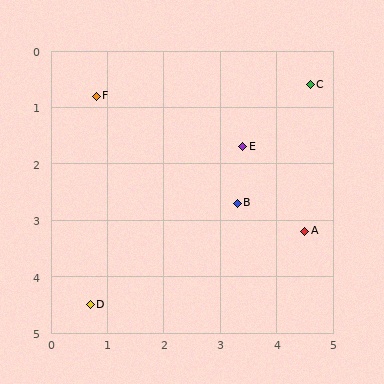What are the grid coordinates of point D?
Point D is at approximately (0.7, 4.5).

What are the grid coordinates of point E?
Point E is at approximately (3.4, 1.7).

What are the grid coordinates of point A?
Point A is at approximately (4.5, 3.2).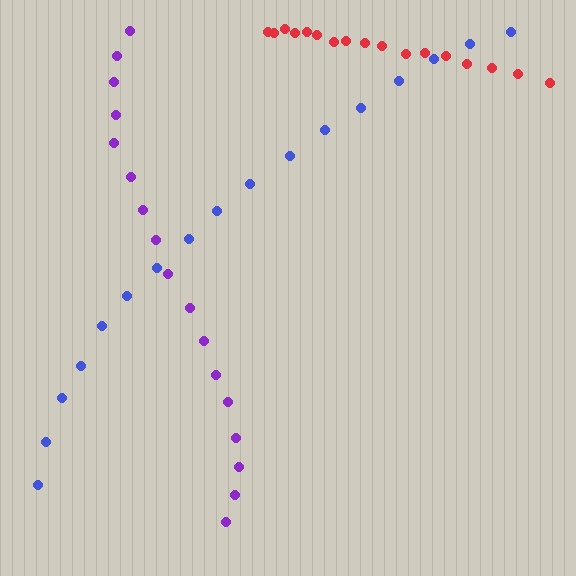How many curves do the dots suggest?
There are 3 distinct paths.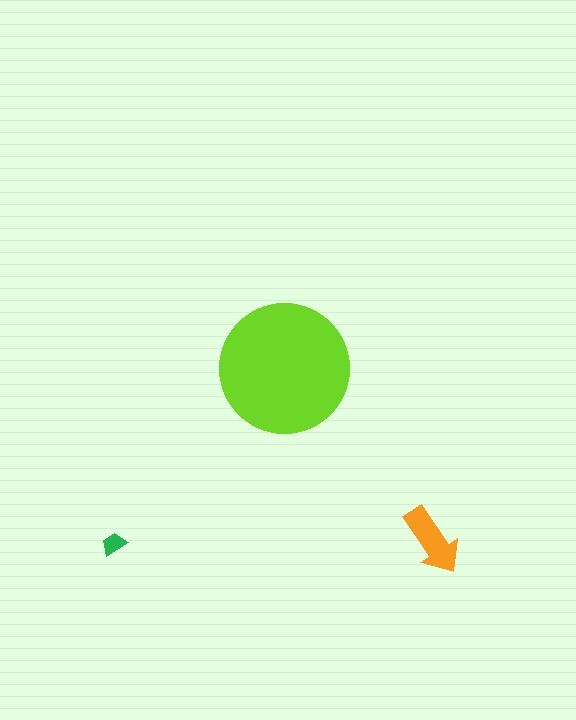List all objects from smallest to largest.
The green trapezoid, the orange arrow, the lime circle.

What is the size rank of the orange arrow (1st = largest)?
2nd.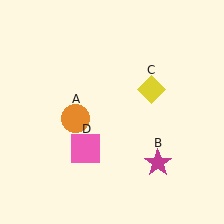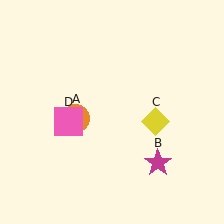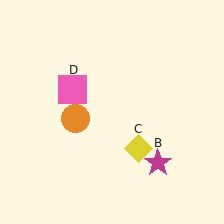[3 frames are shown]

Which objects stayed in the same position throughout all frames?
Orange circle (object A) and magenta star (object B) remained stationary.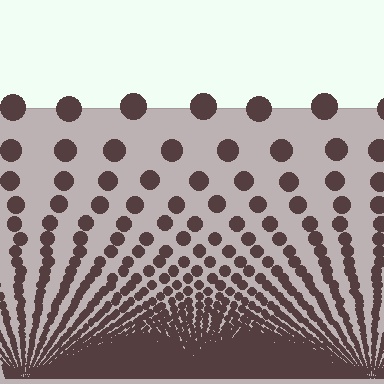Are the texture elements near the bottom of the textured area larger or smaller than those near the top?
Smaller. The gradient is inverted — elements near the bottom are smaller and denser.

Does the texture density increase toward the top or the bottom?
Density increases toward the bottom.